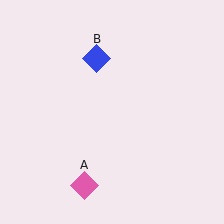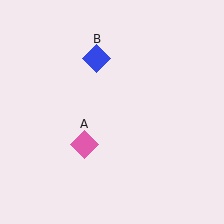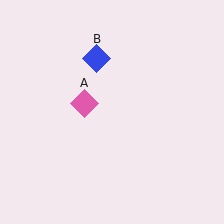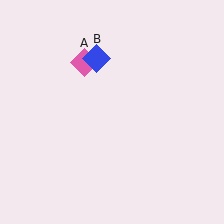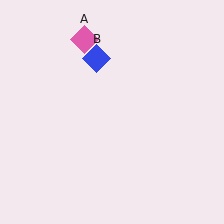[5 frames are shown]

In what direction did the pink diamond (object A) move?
The pink diamond (object A) moved up.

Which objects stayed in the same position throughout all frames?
Blue diamond (object B) remained stationary.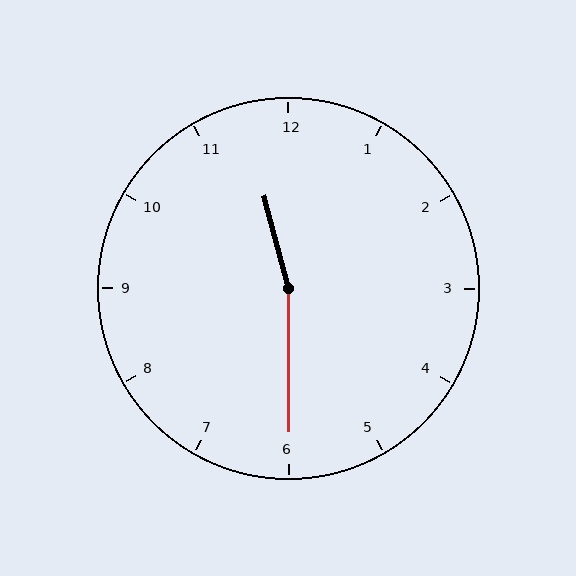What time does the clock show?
11:30.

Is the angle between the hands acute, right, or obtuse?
It is obtuse.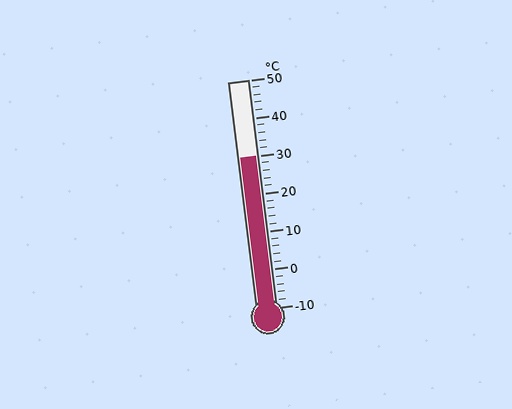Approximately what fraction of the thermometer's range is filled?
The thermometer is filled to approximately 65% of its range.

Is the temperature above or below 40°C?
The temperature is below 40°C.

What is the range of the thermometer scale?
The thermometer scale ranges from -10°C to 50°C.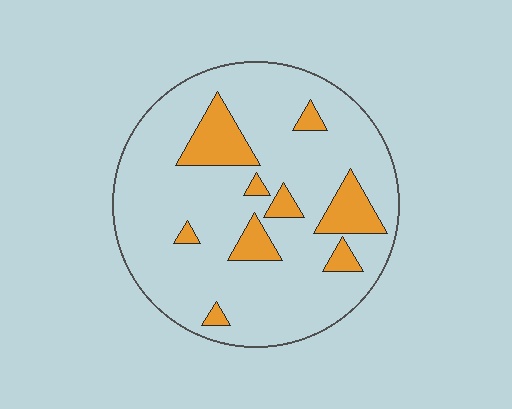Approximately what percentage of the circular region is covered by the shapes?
Approximately 15%.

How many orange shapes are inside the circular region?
9.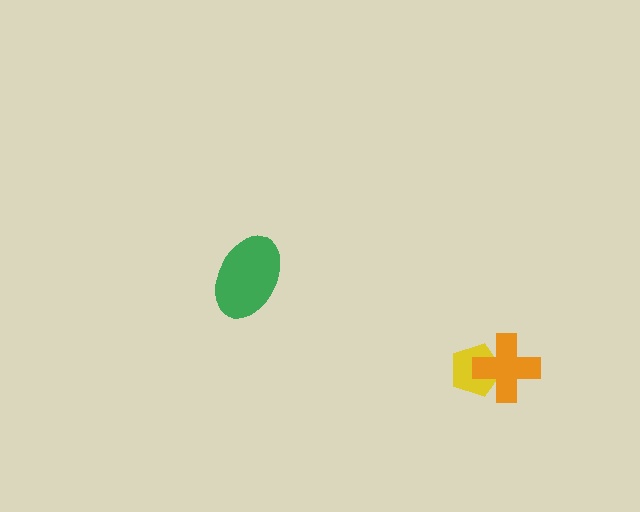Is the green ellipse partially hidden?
No, no other shape covers it.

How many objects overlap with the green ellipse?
0 objects overlap with the green ellipse.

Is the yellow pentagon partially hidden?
Yes, it is partially covered by another shape.